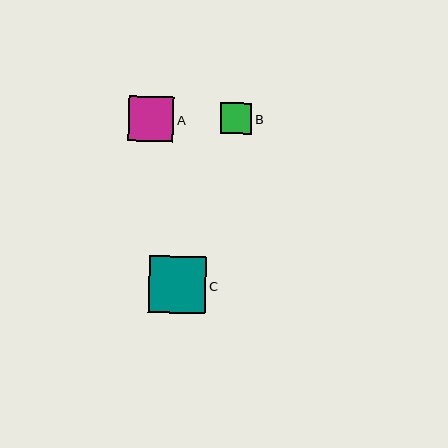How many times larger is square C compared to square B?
Square C is approximately 1.8 times the size of square B.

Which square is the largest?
Square C is the largest with a size of approximately 57 pixels.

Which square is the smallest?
Square B is the smallest with a size of approximately 31 pixels.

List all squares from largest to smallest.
From largest to smallest: C, A, B.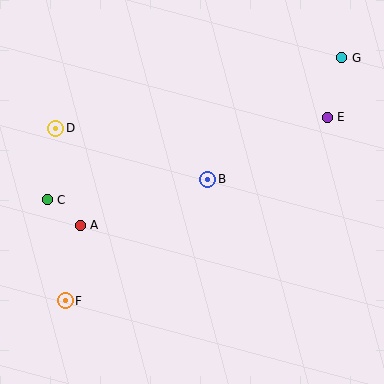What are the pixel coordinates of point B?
Point B is at (208, 179).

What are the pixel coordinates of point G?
Point G is at (342, 58).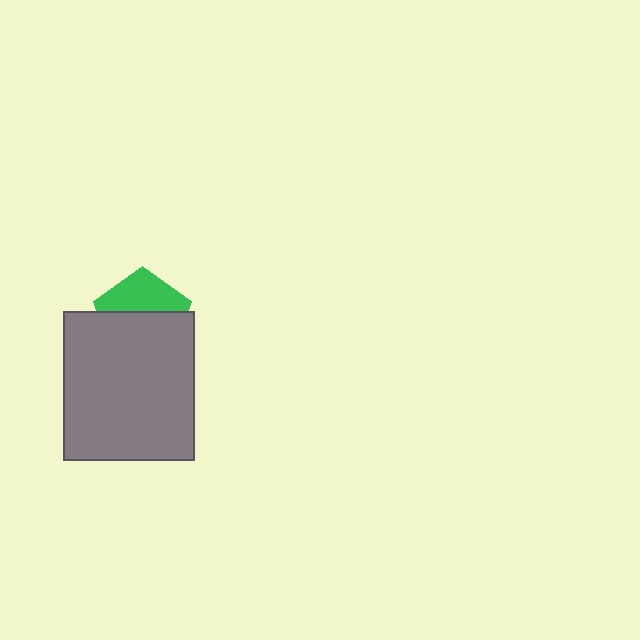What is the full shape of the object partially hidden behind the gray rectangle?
The partially hidden object is a green pentagon.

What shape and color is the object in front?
The object in front is a gray rectangle.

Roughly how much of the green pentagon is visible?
A small part of it is visible (roughly 42%).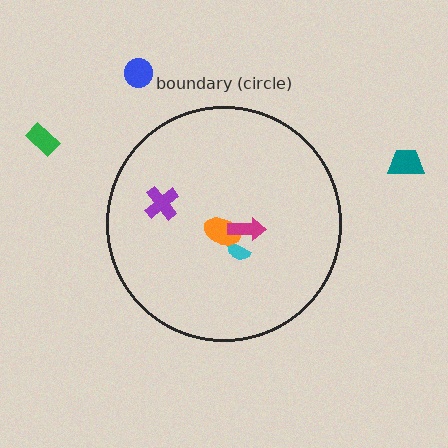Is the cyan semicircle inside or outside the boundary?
Inside.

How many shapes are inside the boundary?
4 inside, 3 outside.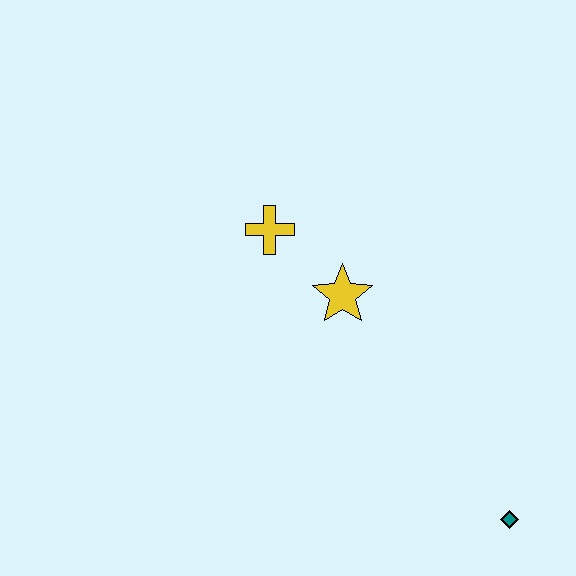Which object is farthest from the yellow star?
The teal diamond is farthest from the yellow star.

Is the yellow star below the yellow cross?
Yes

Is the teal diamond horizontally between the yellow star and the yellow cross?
No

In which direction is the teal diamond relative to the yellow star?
The teal diamond is below the yellow star.